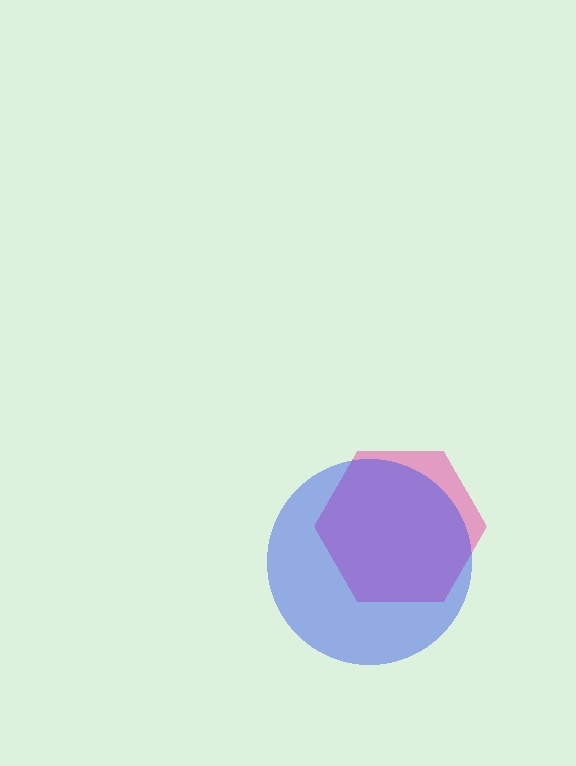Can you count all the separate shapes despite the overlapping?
Yes, there are 2 separate shapes.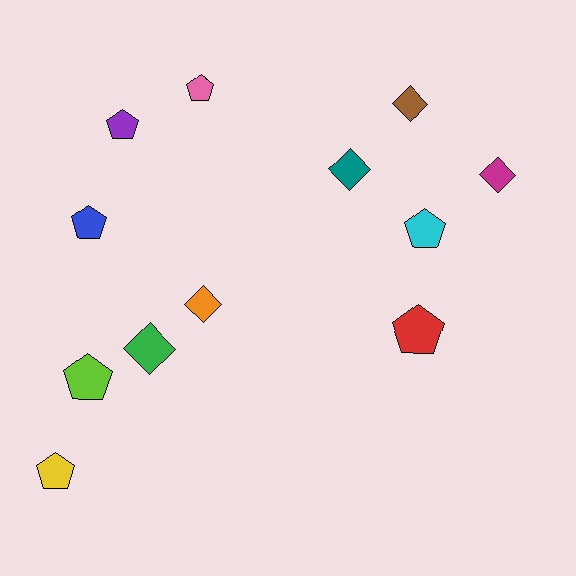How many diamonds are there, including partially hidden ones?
There are 5 diamonds.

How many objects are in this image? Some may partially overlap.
There are 12 objects.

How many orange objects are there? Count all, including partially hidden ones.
There is 1 orange object.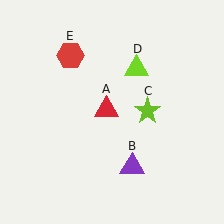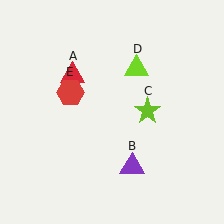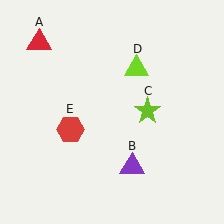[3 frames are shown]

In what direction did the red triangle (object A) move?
The red triangle (object A) moved up and to the left.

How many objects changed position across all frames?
2 objects changed position: red triangle (object A), red hexagon (object E).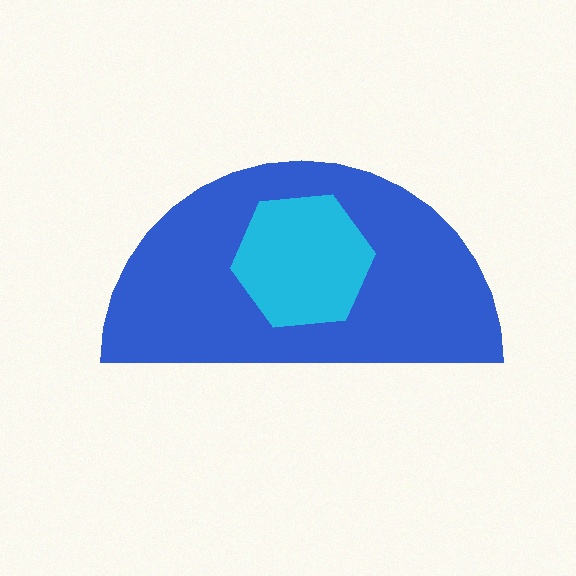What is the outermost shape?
The blue semicircle.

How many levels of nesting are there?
2.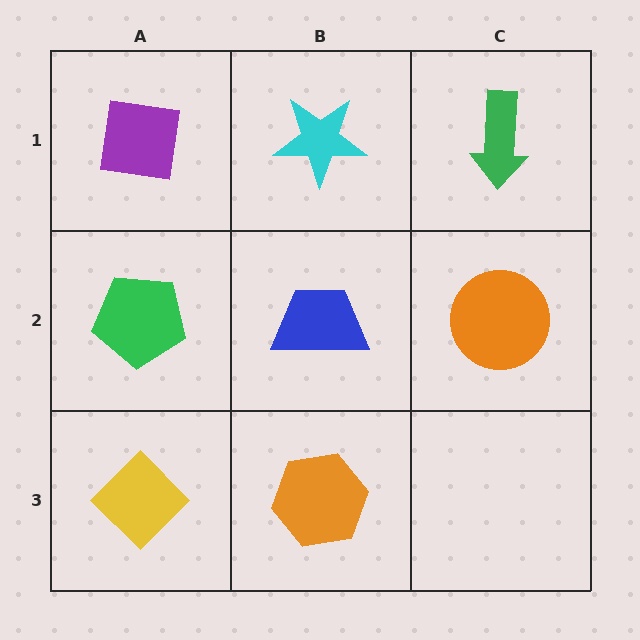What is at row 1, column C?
A green arrow.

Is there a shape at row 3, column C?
No, that cell is empty.